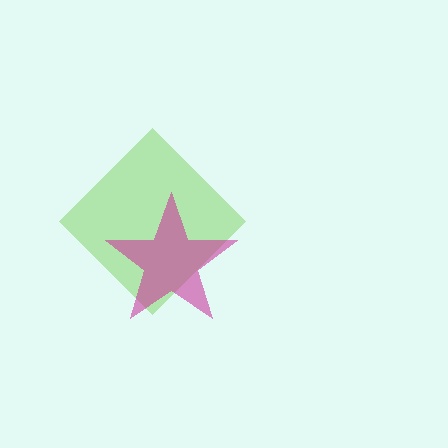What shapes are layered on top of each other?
The layered shapes are: a lime diamond, a magenta star.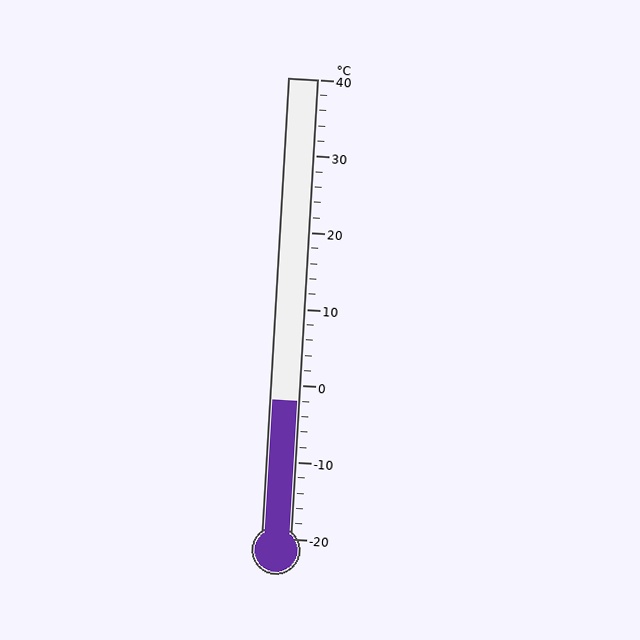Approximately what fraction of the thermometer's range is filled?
The thermometer is filled to approximately 30% of its range.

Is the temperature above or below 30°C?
The temperature is below 30°C.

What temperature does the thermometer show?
The thermometer shows approximately -2°C.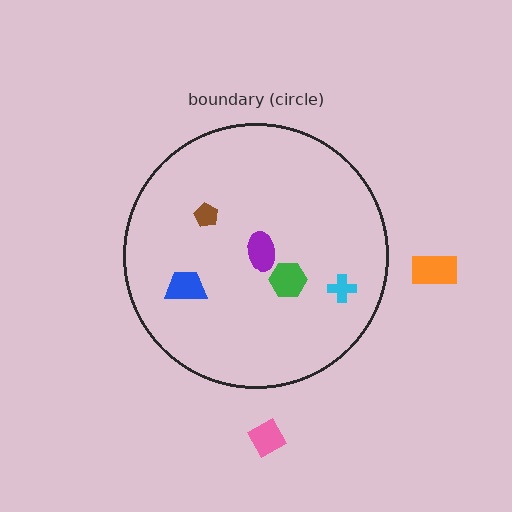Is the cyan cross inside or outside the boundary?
Inside.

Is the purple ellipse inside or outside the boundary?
Inside.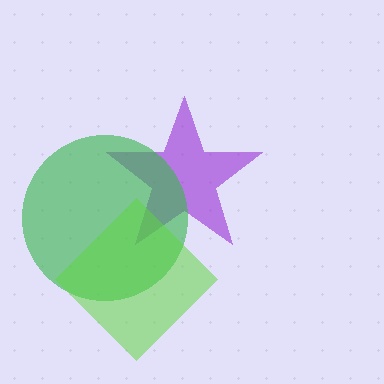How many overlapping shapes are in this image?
There are 3 overlapping shapes in the image.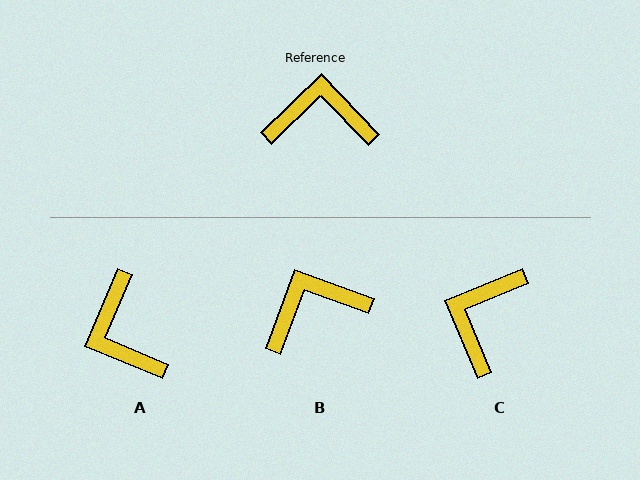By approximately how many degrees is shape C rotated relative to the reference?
Approximately 69 degrees counter-clockwise.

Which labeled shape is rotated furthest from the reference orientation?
A, about 113 degrees away.